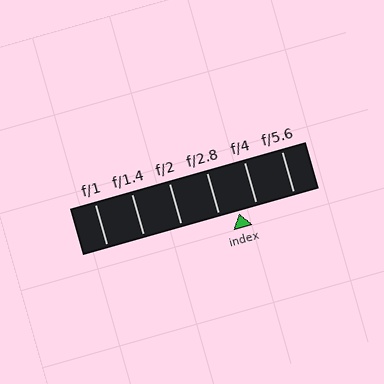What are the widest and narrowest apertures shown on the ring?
The widest aperture shown is f/1 and the narrowest is f/5.6.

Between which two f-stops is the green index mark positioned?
The index mark is between f/2.8 and f/4.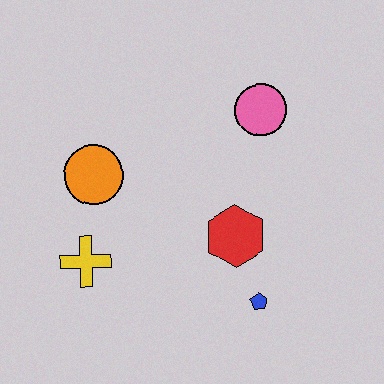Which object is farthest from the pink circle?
The yellow cross is farthest from the pink circle.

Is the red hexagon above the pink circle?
No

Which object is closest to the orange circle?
The yellow cross is closest to the orange circle.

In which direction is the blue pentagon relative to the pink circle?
The blue pentagon is below the pink circle.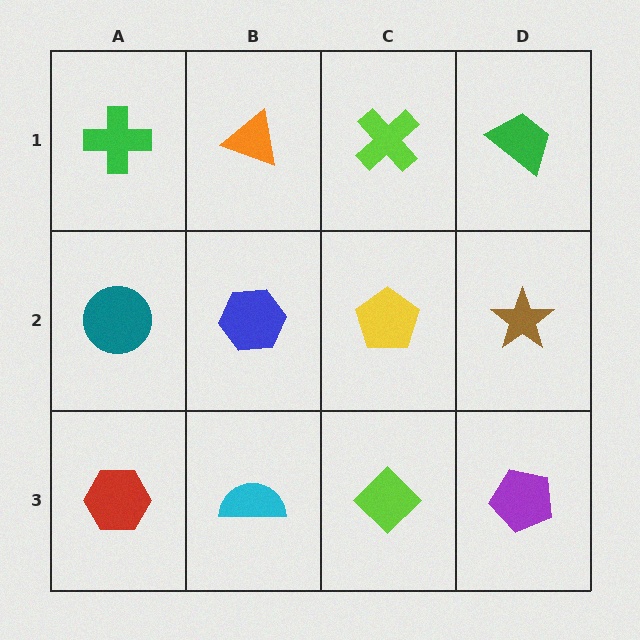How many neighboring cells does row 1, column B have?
3.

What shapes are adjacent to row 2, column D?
A green trapezoid (row 1, column D), a purple pentagon (row 3, column D), a yellow pentagon (row 2, column C).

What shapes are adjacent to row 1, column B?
A blue hexagon (row 2, column B), a green cross (row 1, column A), a lime cross (row 1, column C).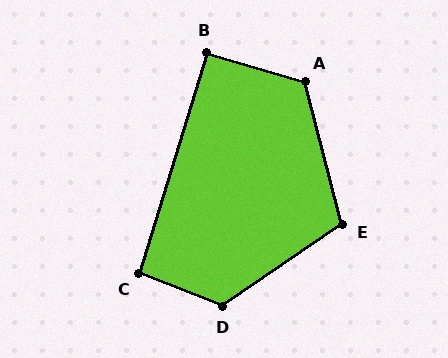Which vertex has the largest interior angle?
D, at approximately 124 degrees.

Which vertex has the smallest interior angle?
B, at approximately 91 degrees.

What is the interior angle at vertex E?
Approximately 110 degrees (obtuse).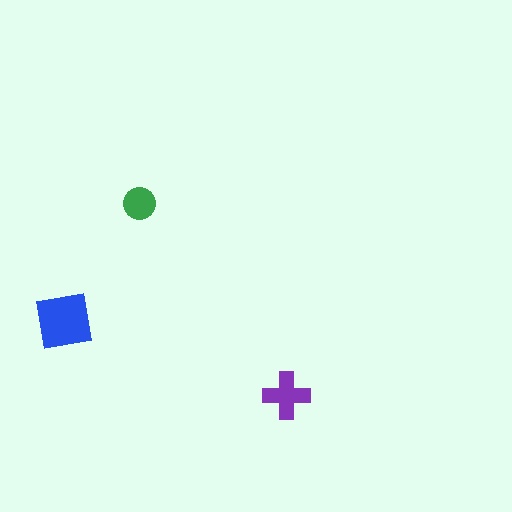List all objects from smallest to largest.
The green circle, the purple cross, the blue square.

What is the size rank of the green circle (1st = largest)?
3rd.